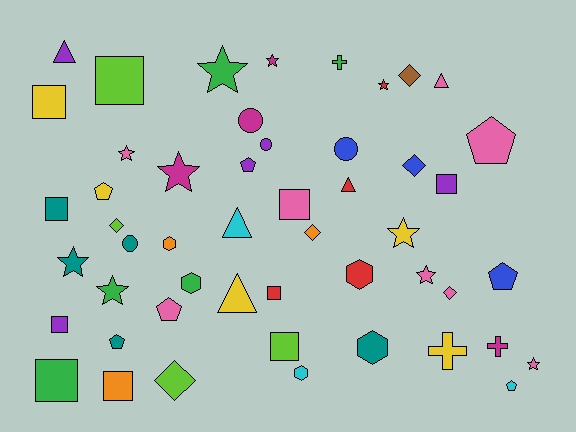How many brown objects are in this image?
There is 1 brown object.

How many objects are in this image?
There are 50 objects.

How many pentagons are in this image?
There are 7 pentagons.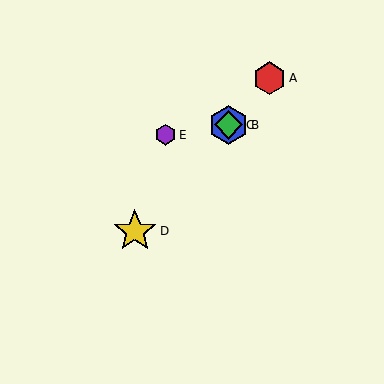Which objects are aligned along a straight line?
Objects A, B, C, D are aligned along a straight line.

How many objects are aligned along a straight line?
4 objects (A, B, C, D) are aligned along a straight line.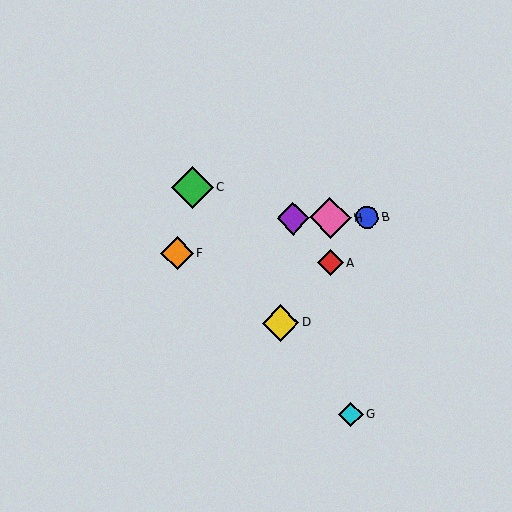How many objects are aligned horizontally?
3 objects (B, E, H) are aligned horizontally.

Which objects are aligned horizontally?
Objects B, E, H are aligned horizontally.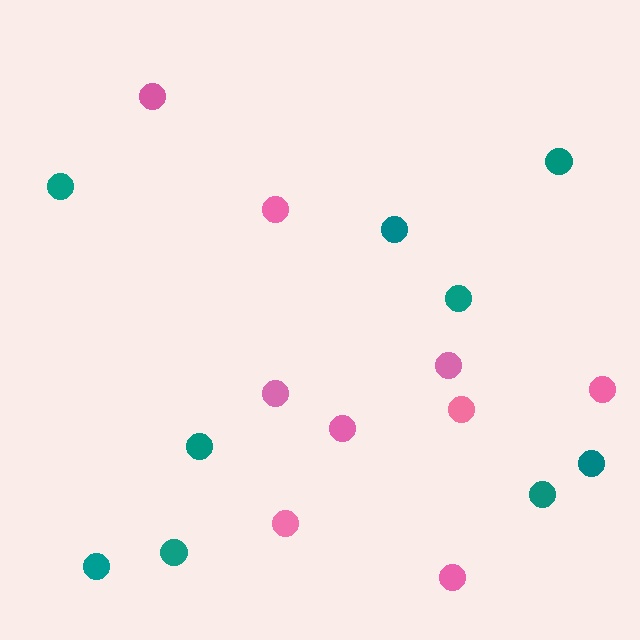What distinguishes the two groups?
There are 2 groups: one group of pink circles (9) and one group of teal circles (9).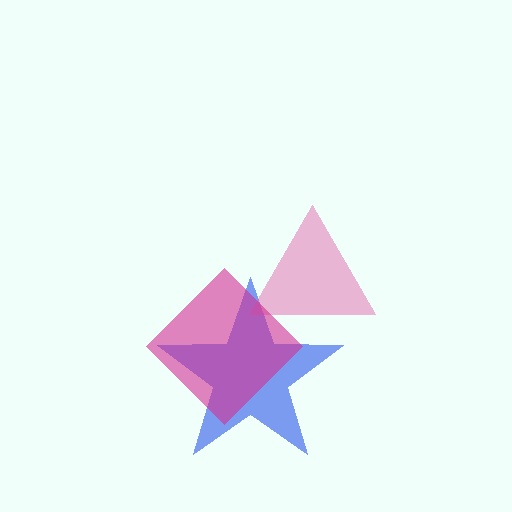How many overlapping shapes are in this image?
There are 3 overlapping shapes in the image.